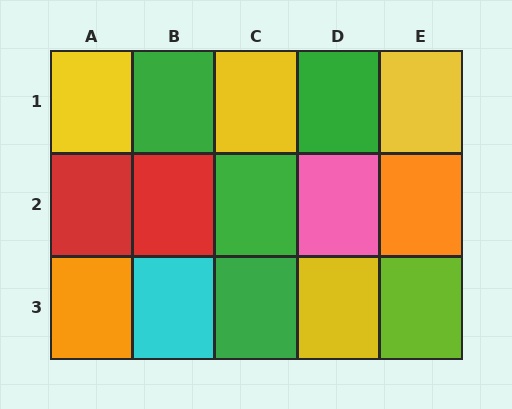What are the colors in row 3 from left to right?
Orange, cyan, green, yellow, lime.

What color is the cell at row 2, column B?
Red.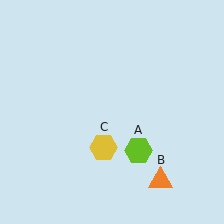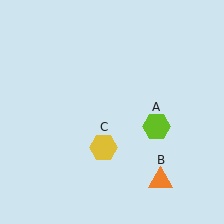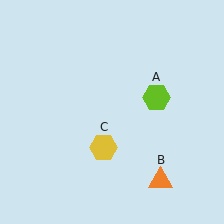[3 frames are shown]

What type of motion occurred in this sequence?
The lime hexagon (object A) rotated counterclockwise around the center of the scene.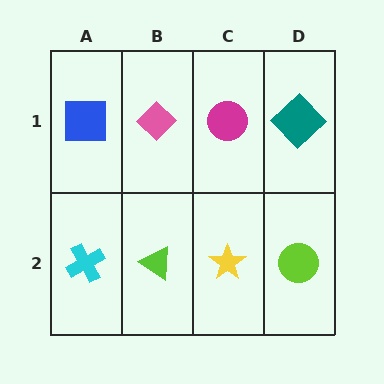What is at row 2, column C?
A yellow star.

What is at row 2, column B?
A lime triangle.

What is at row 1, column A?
A blue square.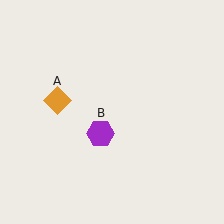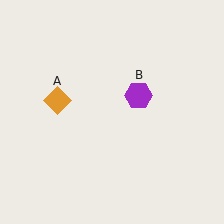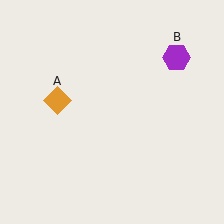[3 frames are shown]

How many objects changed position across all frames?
1 object changed position: purple hexagon (object B).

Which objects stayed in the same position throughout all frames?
Orange diamond (object A) remained stationary.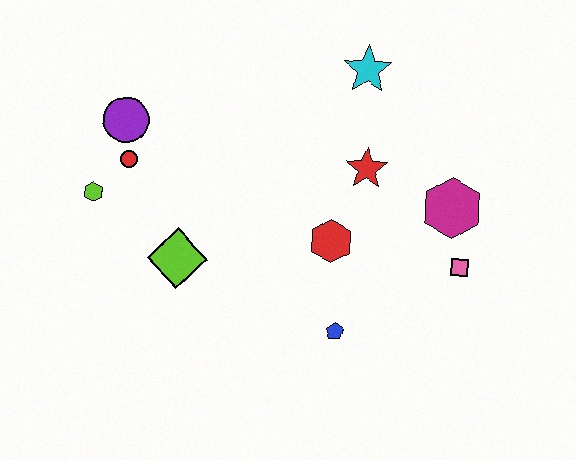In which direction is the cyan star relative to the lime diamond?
The cyan star is above the lime diamond.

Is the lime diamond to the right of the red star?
No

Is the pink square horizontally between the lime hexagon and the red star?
No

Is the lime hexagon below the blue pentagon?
No